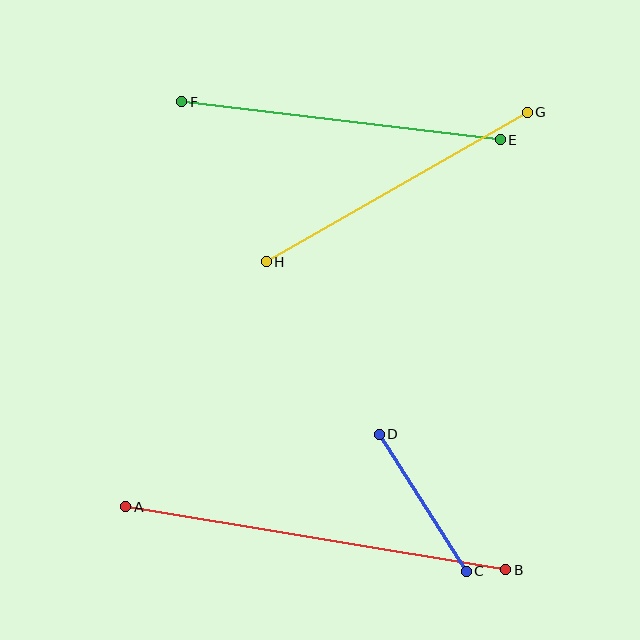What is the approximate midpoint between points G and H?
The midpoint is at approximately (397, 187) pixels.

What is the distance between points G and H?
The distance is approximately 301 pixels.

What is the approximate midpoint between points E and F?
The midpoint is at approximately (341, 121) pixels.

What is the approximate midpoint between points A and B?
The midpoint is at approximately (316, 538) pixels.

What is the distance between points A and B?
The distance is approximately 385 pixels.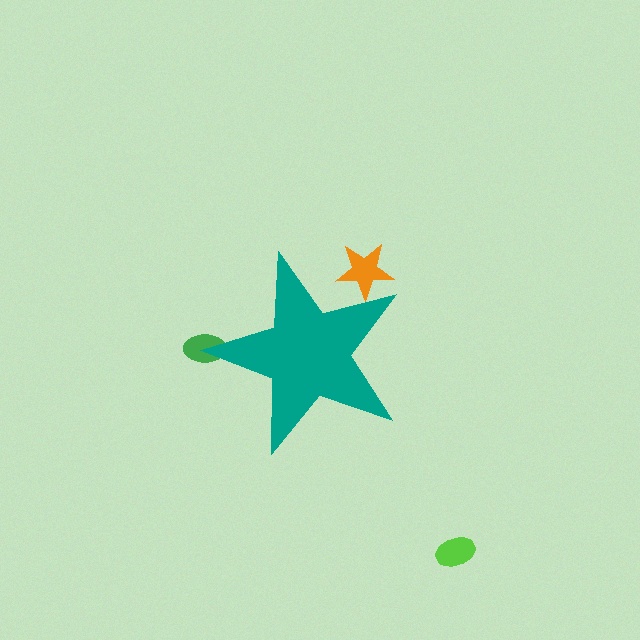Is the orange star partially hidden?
Yes, the orange star is partially hidden behind the teal star.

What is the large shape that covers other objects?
A teal star.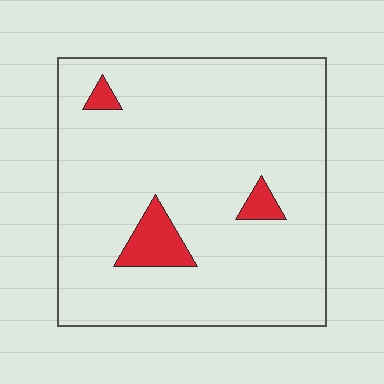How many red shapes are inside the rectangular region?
3.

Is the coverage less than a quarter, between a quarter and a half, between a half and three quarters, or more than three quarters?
Less than a quarter.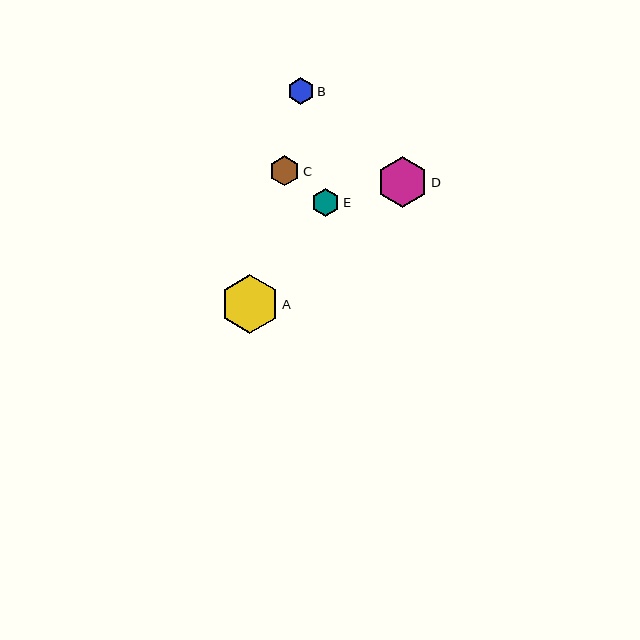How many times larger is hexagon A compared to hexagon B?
Hexagon A is approximately 2.2 times the size of hexagon B.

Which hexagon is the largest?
Hexagon A is the largest with a size of approximately 59 pixels.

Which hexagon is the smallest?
Hexagon B is the smallest with a size of approximately 26 pixels.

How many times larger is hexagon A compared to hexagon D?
Hexagon A is approximately 1.2 times the size of hexagon D.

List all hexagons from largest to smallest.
From largest to smallest: A, D, C, E, B.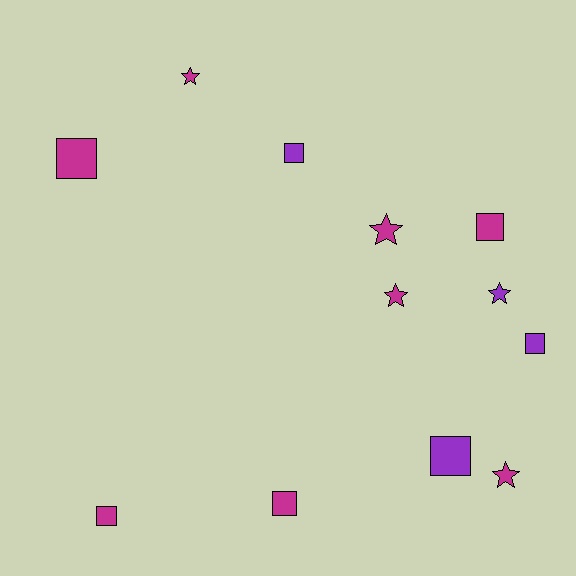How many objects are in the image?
There are 12 objects.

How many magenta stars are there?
There are 4 magenta stars.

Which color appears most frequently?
Magenta, with 8 objects.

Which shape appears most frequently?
Square, with 7 objects.